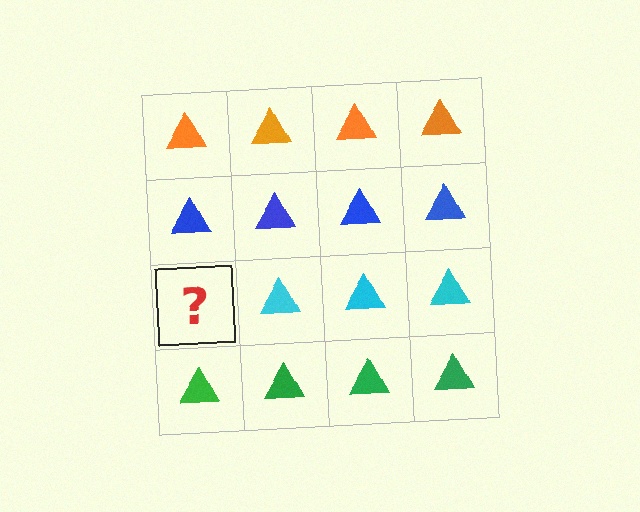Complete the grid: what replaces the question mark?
The question mark should be replaced with a cyan triangle.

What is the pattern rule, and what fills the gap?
The rule is that each row has a consistent color. The gap should be filled with a cyan triangle.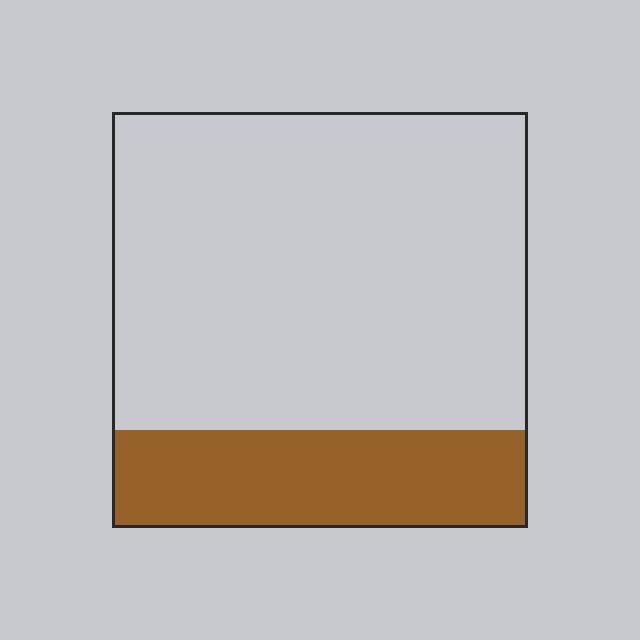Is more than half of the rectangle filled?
No.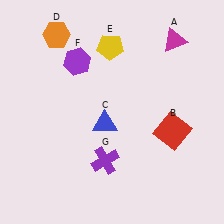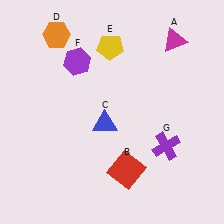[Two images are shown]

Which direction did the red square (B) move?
The red square (B) moved left.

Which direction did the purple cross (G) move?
The purple cross (G) moved right.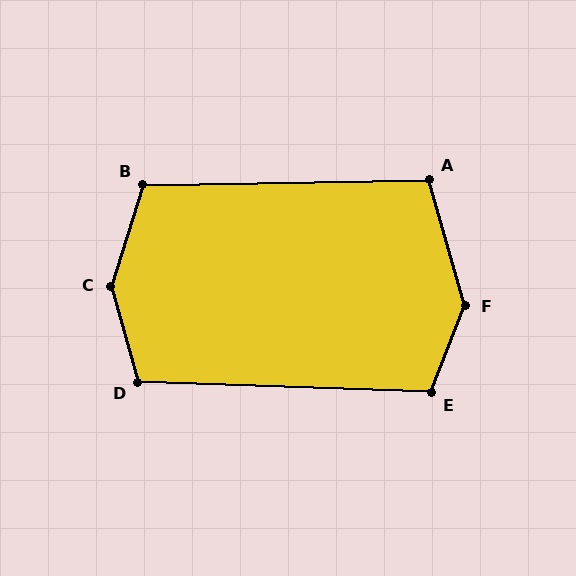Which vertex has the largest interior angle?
C, at approximately 146 degrees.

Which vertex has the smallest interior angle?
A, at approximately 105 degrees.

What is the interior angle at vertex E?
Approximately 109 degrees (obtuse).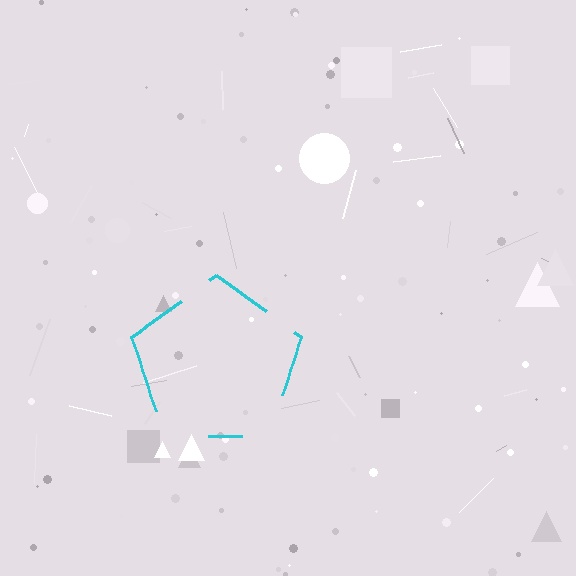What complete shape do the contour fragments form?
The contour fragments form a pentagon.